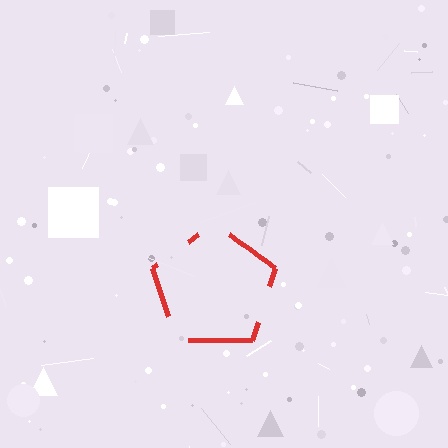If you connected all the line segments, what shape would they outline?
They would outline a pentagon.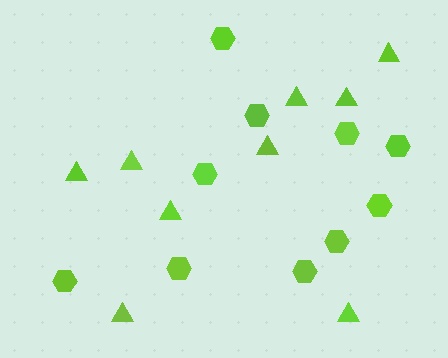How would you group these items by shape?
There are 2 groups: one group of hexagons (10) and one group of triangles (9).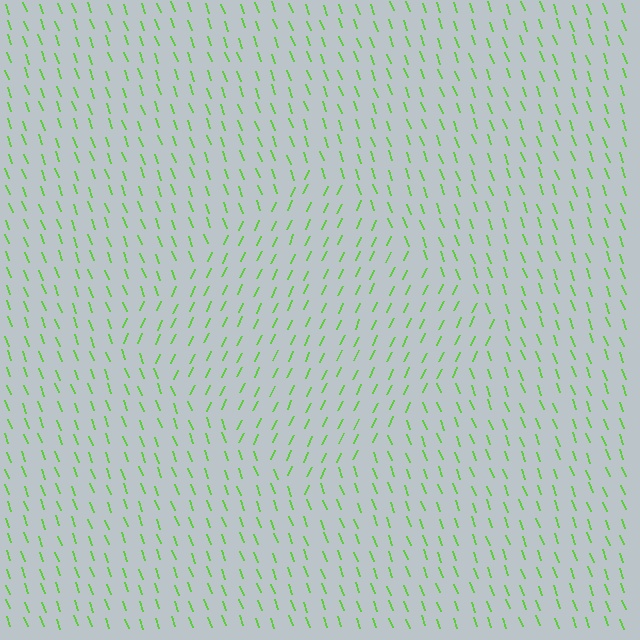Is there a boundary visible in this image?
Yes, there is a texture boundary formed by a change in line orientation.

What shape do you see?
I see a diamond.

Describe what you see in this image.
The image is filled with small lime line segments. A diamond region in the image has lines oriented differently from the surrounding lines, creating a visible texture boundary.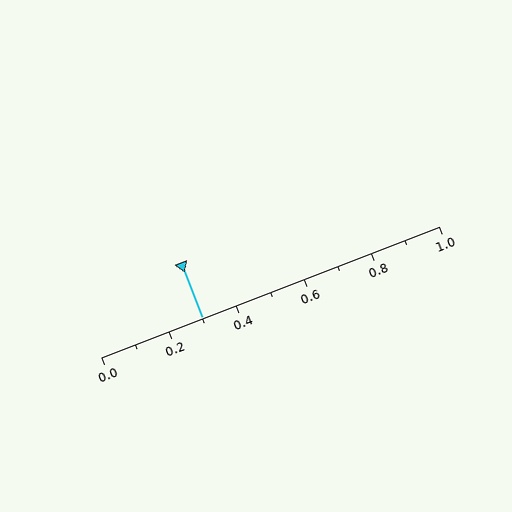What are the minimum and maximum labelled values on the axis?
The axis runs from 0.0 to 1.0.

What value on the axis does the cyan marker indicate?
The marker indicates approximately 0.3.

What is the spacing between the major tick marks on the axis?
The major ticks are spaced 0.2 apart.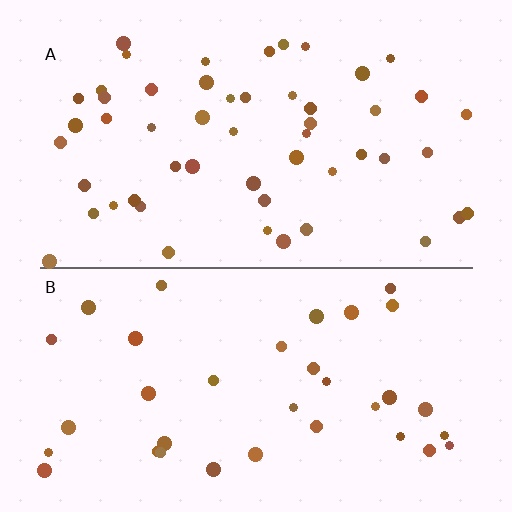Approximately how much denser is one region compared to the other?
Approximately 1.5× — region A over region B.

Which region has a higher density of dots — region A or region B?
A (the top).